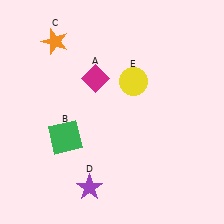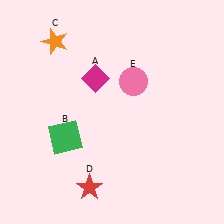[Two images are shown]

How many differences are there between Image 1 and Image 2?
There are 2 differences between the two images.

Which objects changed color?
D changed from purple to red. E changed from yellow to pink.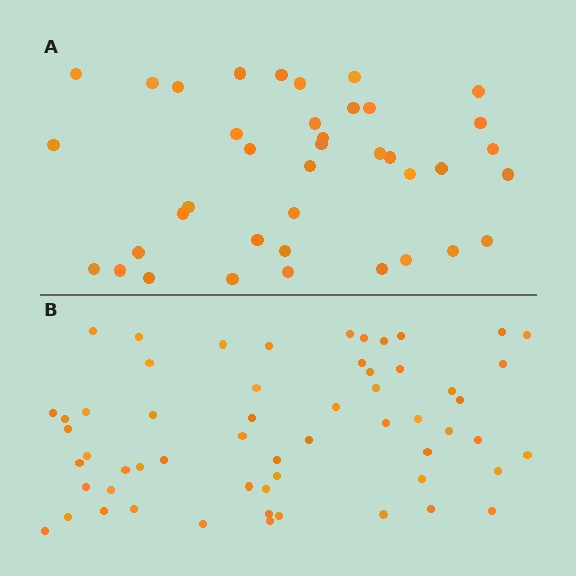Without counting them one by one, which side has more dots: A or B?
Region B (the bottom region) has more dots.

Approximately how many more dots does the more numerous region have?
Region B has approximately 20 more dots than region A.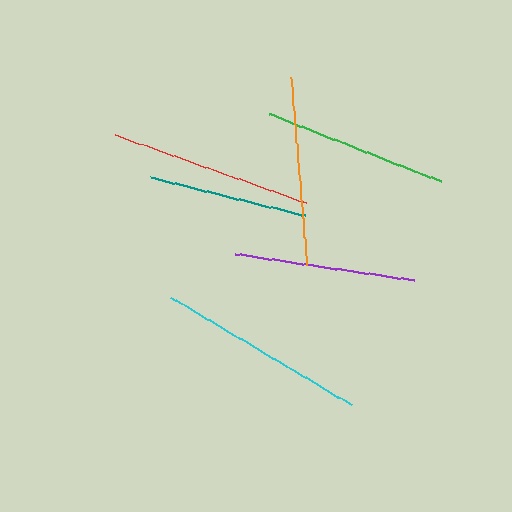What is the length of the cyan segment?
The cyan segment is approximately 210 pixels long.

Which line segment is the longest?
The cyan line is the longest at approximately 210 pixels.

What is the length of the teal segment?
The teal segment is approximately 159 pixels long.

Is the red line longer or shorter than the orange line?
The red line is longer than the orange line.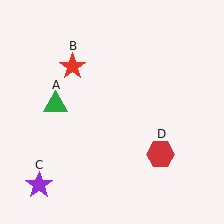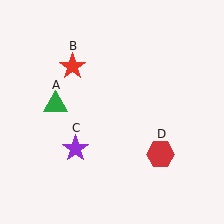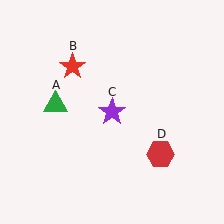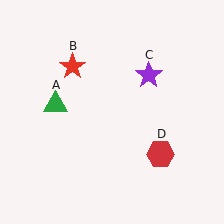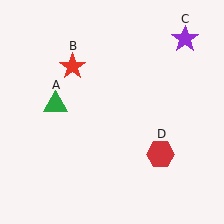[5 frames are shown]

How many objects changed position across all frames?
1 object changed position: purple star (object C).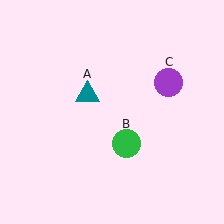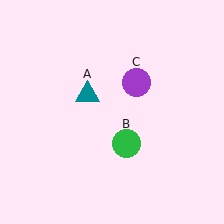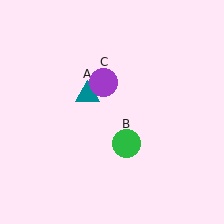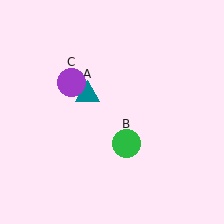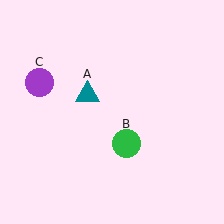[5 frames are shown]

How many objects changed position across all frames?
1 object changed position: purple circle (object C).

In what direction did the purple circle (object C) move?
The purple circle (object C) moved left.